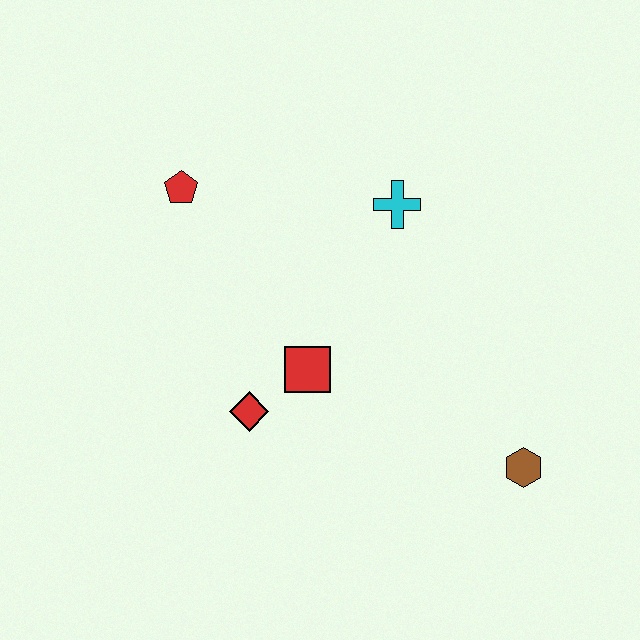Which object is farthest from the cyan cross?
The brown hexagon is farthest from the cyan cross.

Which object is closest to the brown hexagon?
The red square is closest to the brown hexagon.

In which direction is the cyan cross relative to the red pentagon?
The cyan cross is to the right of the red pentagon.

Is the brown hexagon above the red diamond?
No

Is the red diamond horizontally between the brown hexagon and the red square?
No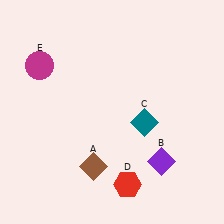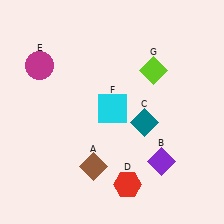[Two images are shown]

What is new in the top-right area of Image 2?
A cyan square (F) was added in the top-right area of Image 2.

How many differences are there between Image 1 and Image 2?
There are 2 differences between the two images.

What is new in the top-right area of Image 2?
A lime diamond (G) was added in the top-right area of Image 2.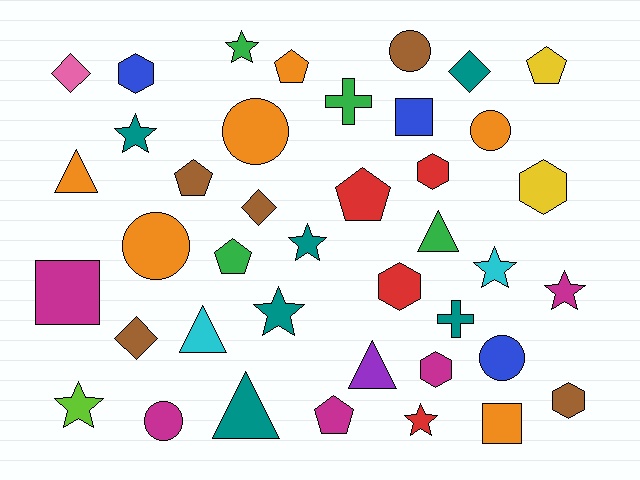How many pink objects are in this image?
There is 1 pink object.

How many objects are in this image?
There are 40 objects.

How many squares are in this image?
There are 3 squares.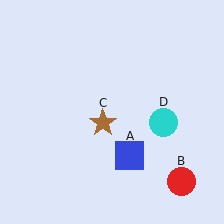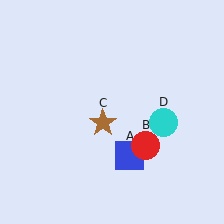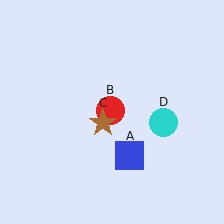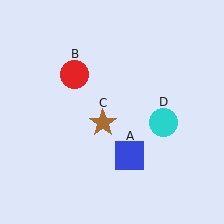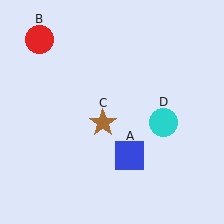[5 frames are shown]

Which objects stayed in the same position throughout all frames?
Blue square (object A) and brown star (object C) and cyan circle (object D) remained stationary.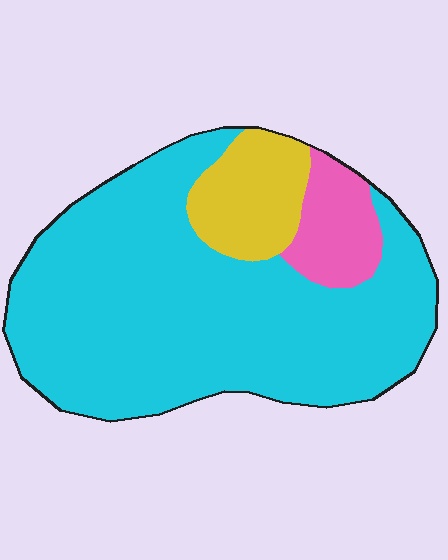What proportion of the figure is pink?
Pink takes up about one tenth (1/10) of the figure.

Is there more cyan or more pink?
Cyan.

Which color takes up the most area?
Cyan, at roughly 80%.